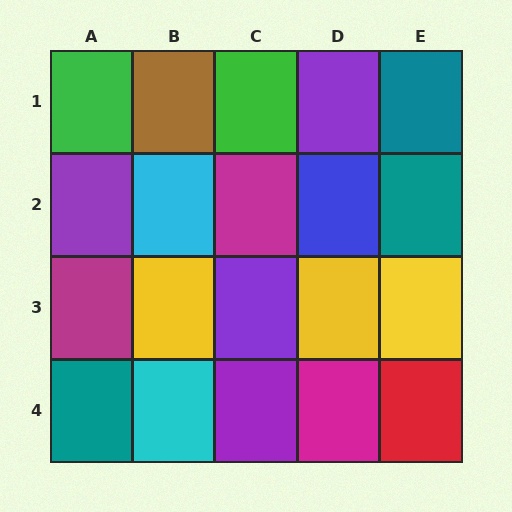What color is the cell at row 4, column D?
Magenta.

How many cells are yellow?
3 cells are yellow.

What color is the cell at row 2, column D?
Blue.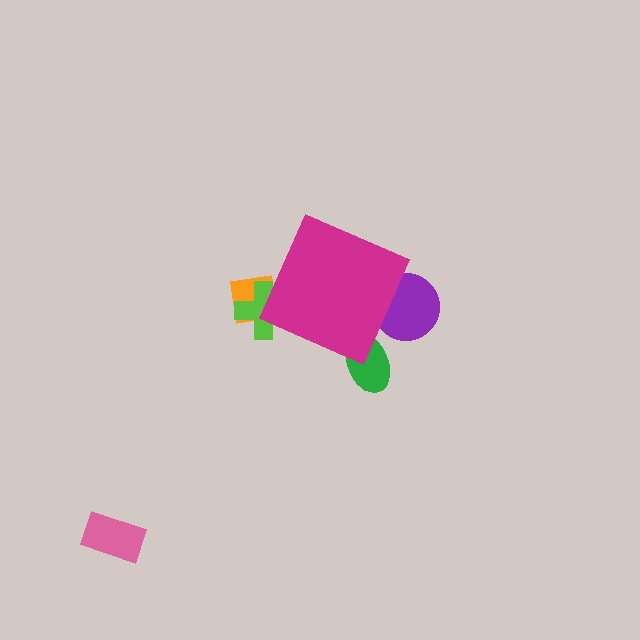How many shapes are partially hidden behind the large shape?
4 shapes are partially hidden.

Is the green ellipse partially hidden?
Yes, the green ellipse is partially hidden behind the magenta diamond.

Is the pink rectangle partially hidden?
No, the pink rectangle is fully visible.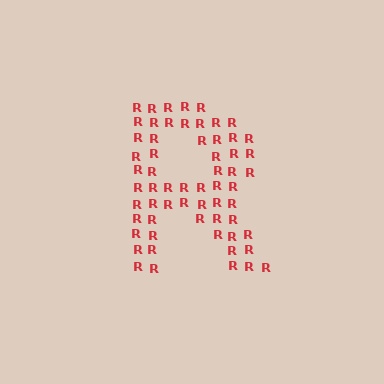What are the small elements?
The small elements are letter R's.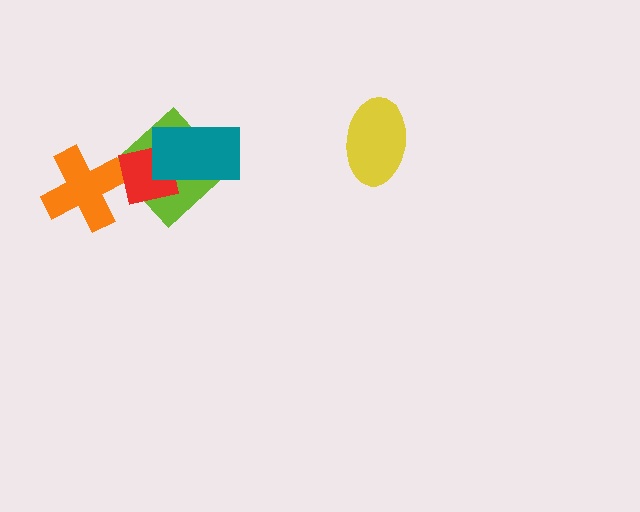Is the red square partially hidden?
Yes, it is partially covered by another shape.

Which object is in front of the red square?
The teal rectangle is in front of the red square.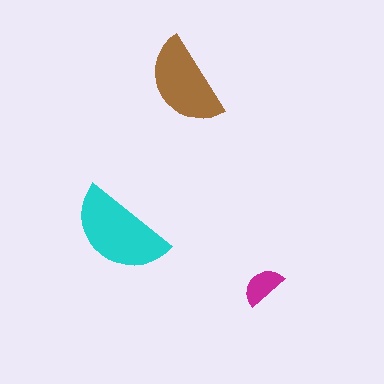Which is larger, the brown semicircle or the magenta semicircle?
The brown one.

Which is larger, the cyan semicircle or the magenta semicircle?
The cyan one.